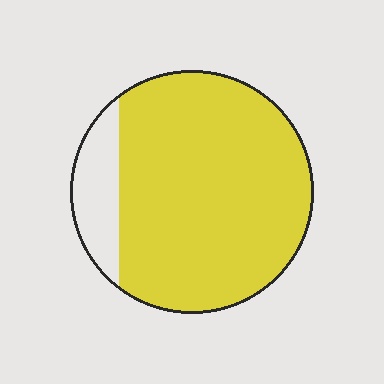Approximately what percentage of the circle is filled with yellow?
Approximately 85%.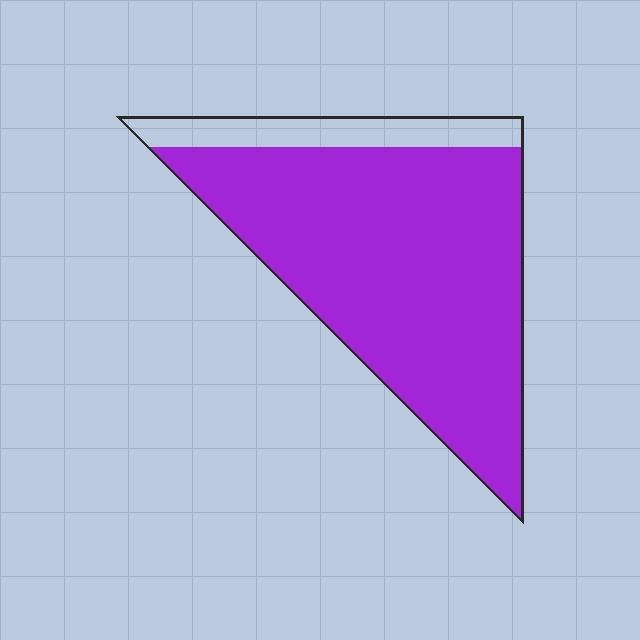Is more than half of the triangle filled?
Yes.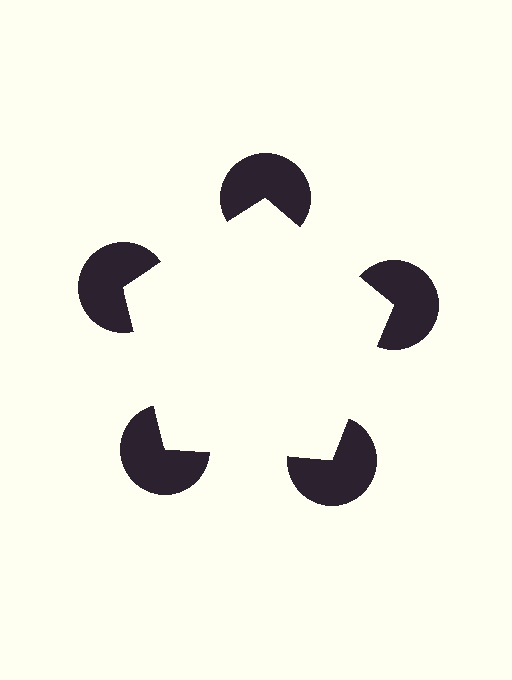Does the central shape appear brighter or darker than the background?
It typically appears slightly brighter than the background, even though no actual brightness change is drawn.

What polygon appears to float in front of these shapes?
An illusory pentagon — its edges are inferred from the aligned wedge cuts in the pac-man discs, not physically drawn.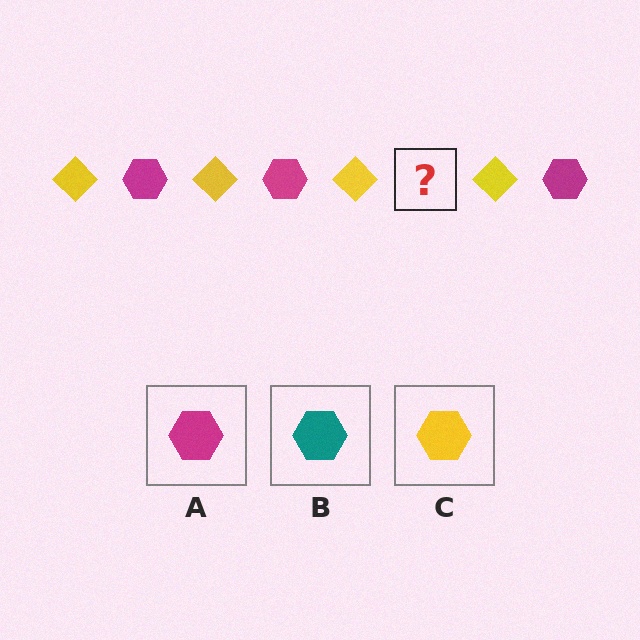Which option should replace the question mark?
Option A.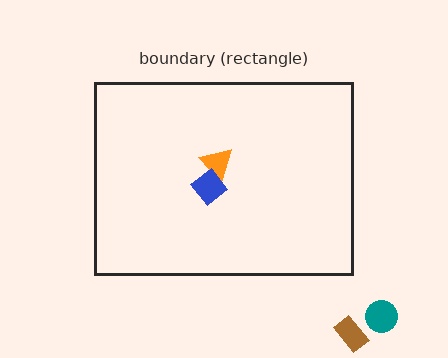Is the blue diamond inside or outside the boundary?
Inside.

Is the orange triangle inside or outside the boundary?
Inside.